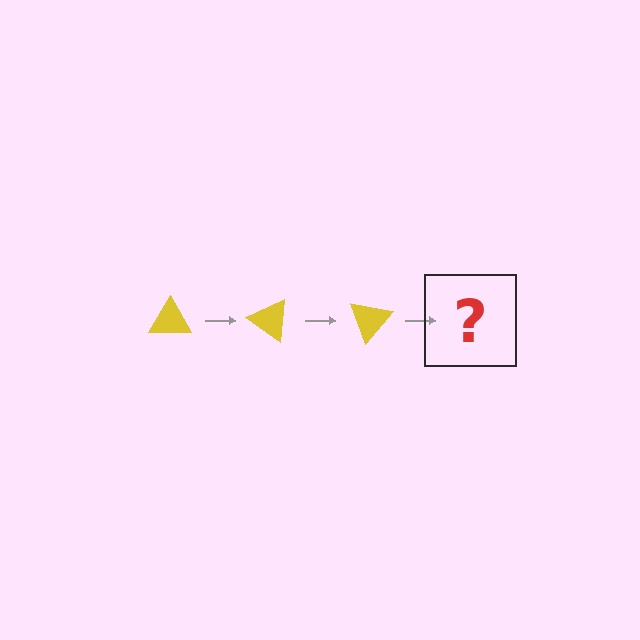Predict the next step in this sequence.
The next step is a yellow triangle rotated 105 degrees.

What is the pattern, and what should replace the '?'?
The pattern is that the triangle rotates 35 degrees each step. The '?' should be a yellow triangle rotated 105 degrees.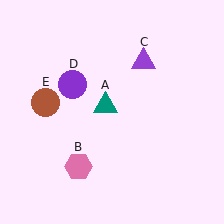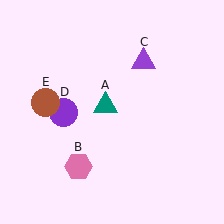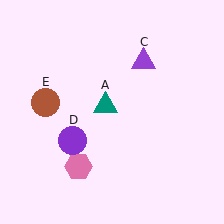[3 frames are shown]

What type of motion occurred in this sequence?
The purple circle (object D) rotated counterclockwise around the center of the scene.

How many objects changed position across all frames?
1 object changed position: purple circle (object D).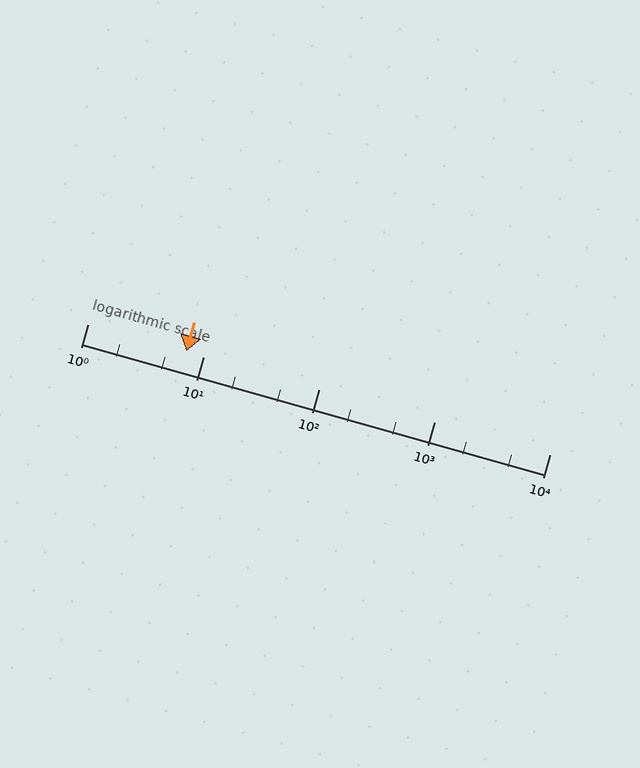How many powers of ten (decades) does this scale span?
The scale spans 4 decades, from 1 to 10000.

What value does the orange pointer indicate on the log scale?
The pointer indicates approximately 7.2.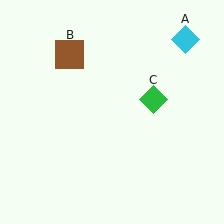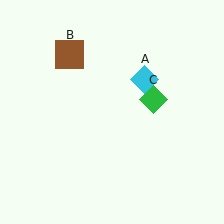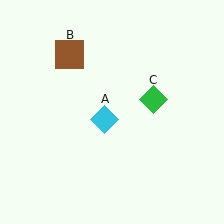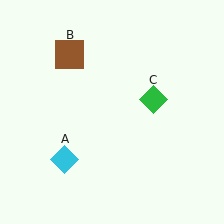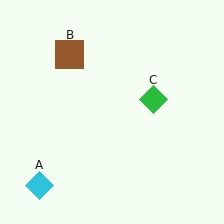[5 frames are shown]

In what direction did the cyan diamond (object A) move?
The cyan diamond (object A) moved down and to the left.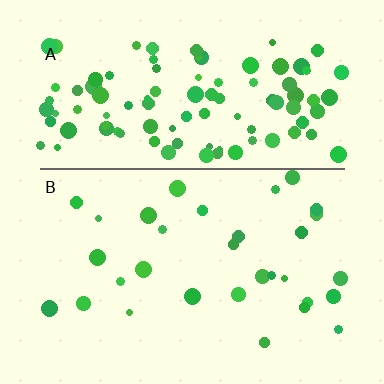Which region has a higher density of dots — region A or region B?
A (the top).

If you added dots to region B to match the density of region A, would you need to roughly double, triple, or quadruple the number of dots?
Approximately triple.